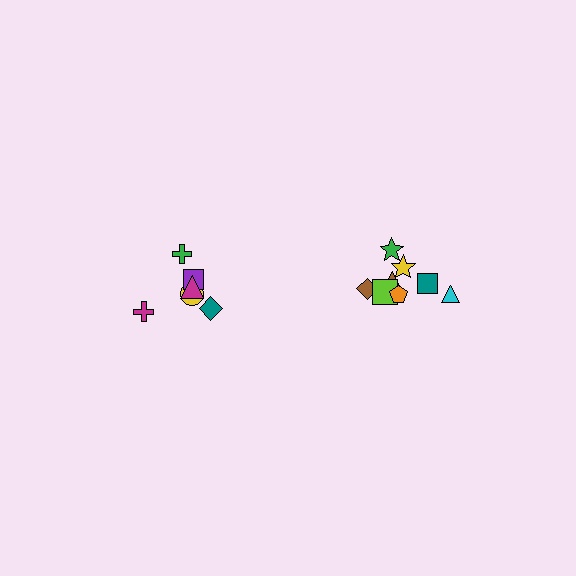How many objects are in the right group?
There are 8 objects.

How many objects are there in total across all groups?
There are 14 objects.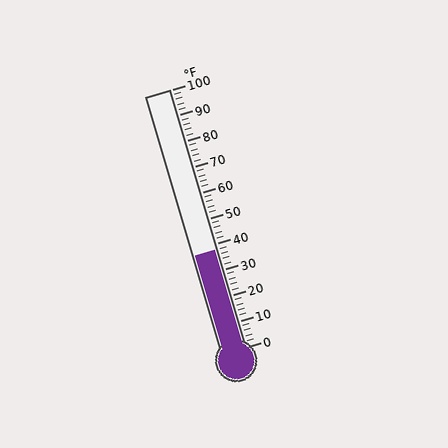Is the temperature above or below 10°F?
The temperature is above 10°F.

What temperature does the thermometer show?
The thermometer shows approximately 38°F.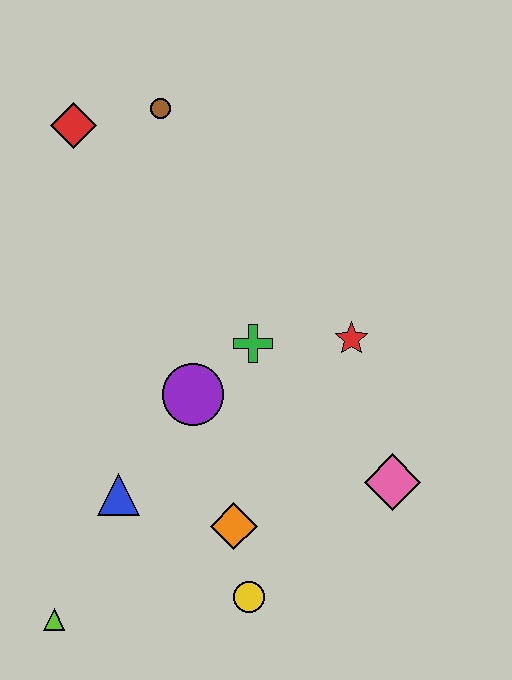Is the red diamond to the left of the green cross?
Yes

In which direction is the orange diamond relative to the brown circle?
The orange diamond is below the brown circle.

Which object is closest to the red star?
The green cross is closest to the red star.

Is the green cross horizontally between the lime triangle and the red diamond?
No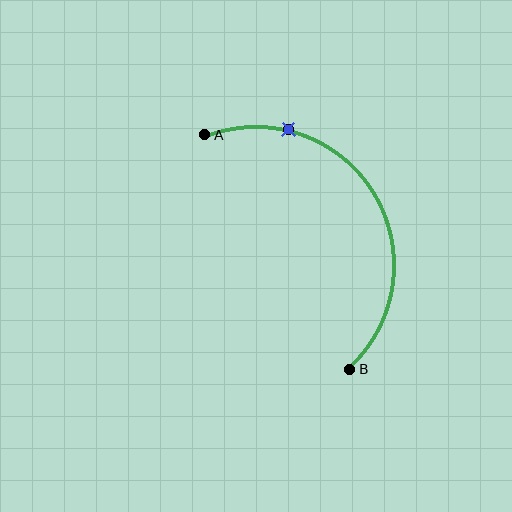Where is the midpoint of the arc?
The arc midpoint is the point on the curve farthest from the straight line joining A and B. It sits to the right of that line.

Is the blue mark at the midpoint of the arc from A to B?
No. The blue mark lies on the arc but is closer to endpoint A. The arc midpoint would be at the point on the curve equidistant along the arc from both A and B.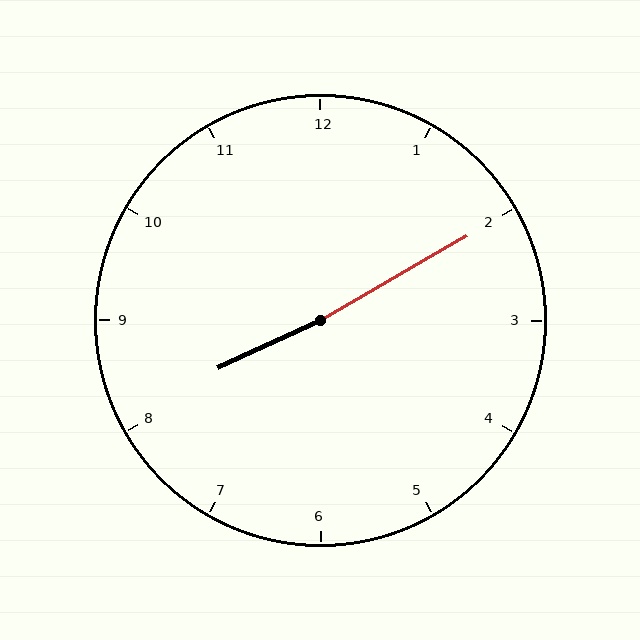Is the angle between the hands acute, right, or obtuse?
It is obtuse.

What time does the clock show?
8:10.